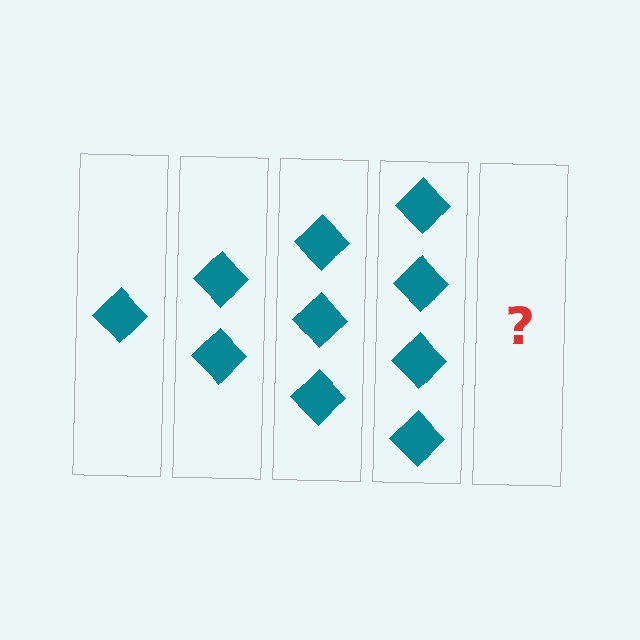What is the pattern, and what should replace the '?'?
The pattern is that each step adds one more diamond. The '?' should be 5 diamonds.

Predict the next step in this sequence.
The next step is 5 diamonds.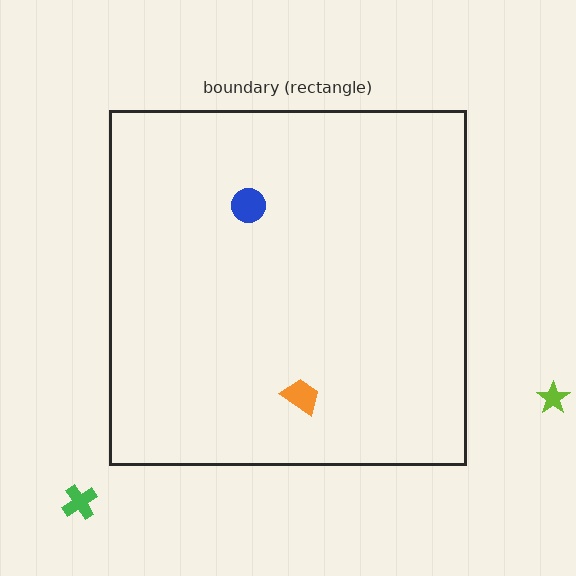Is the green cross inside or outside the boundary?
Outside.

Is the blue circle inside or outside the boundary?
Inside.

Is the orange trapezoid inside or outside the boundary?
Inside.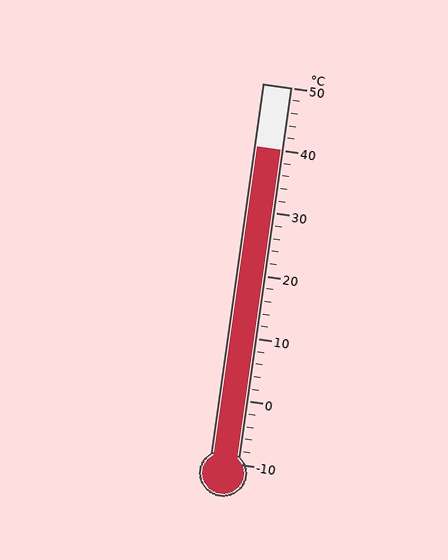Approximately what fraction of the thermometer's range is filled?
The thermometer is filled to approximately 85% of its range.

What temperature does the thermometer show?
The thermometer shows approximately 40°C.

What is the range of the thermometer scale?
The thermometer scale ranges from -10°C to 50°C.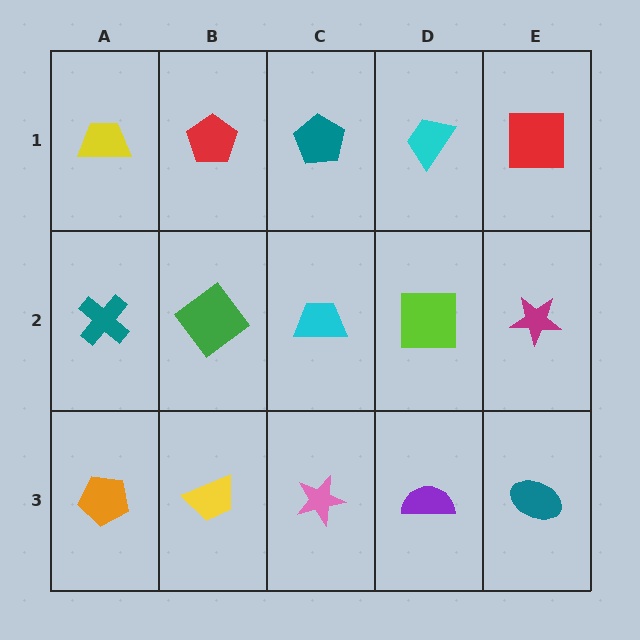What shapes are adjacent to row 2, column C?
A teal pentagon (row 1, column C), a pink star (row 3, column C), a green diamond (row 2, column B), a lime square (row 2, column D).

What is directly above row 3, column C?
A cyan trapezoid.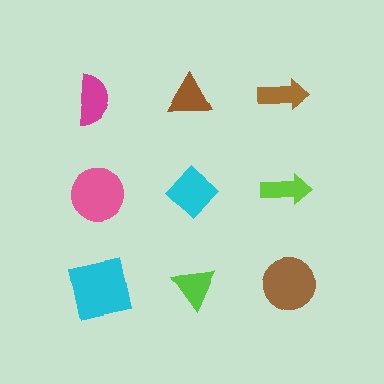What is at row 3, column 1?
A cyan square.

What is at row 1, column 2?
A brown triangle.